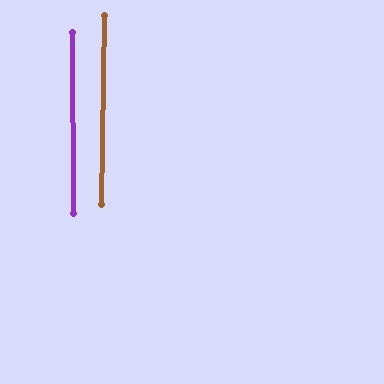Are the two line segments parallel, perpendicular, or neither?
Parallel — their directions differ by only 1.2°.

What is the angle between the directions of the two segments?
Approximately 1 degree.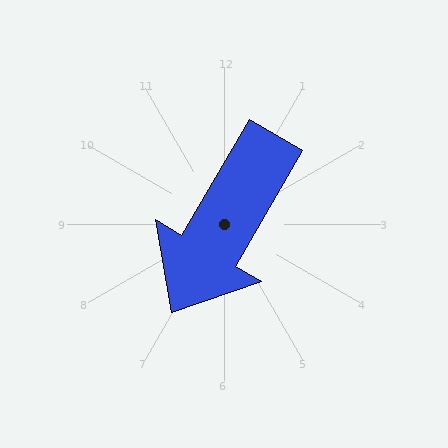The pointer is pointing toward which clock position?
Roughly 7 o'clock.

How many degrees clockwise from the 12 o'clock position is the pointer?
Approximately 210 degrees.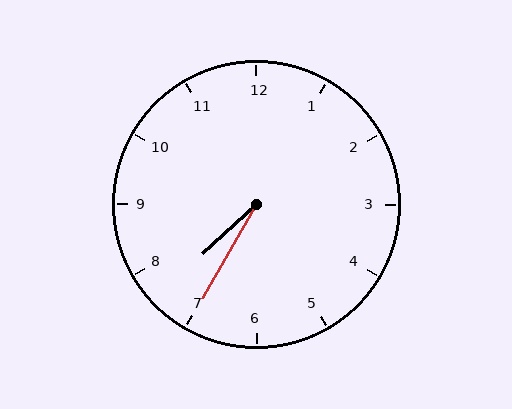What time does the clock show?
7:35.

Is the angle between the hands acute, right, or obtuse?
It is acute.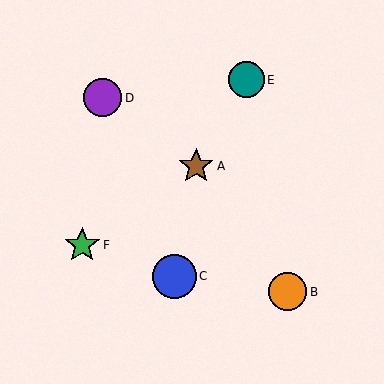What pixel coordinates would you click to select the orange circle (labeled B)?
Click at (288, 292) to select the orange circle B.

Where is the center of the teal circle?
The center of the teal circle is at (246, 80).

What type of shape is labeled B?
Shape B is an orange circle.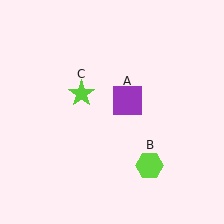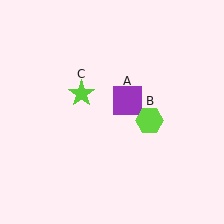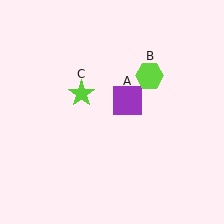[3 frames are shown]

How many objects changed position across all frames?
1 object changed position: lime hexagon (object B).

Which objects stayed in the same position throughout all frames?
Purple square (object A) and lime star (object C) remained stationary.